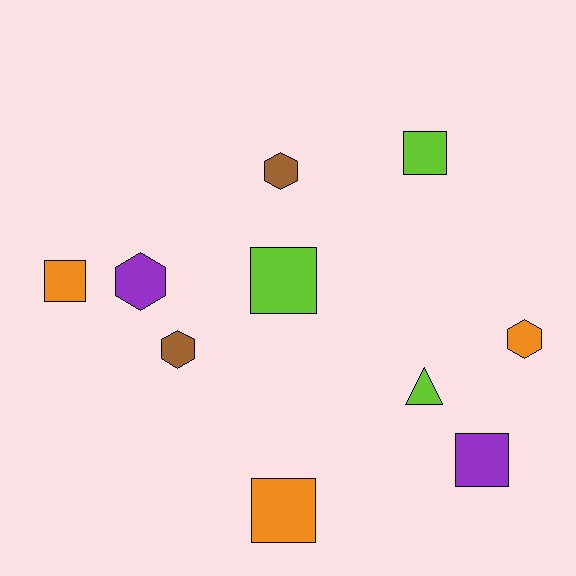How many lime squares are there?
There are 2 lime squares.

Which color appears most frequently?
Orange, with 3 objects.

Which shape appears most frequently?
Square, with 5 objects.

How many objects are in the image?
There are 10 objects.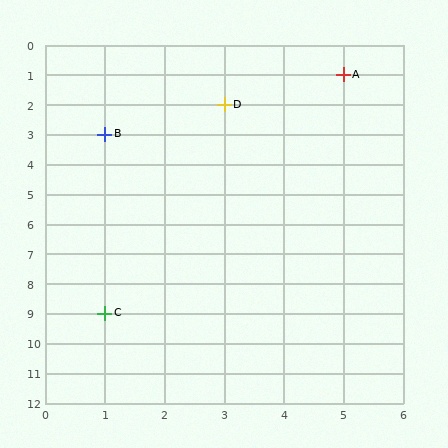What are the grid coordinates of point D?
Point D is at grid coordinates (3, 2).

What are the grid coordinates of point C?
Point C is at grid coordinates (1, 9).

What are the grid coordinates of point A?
Point A is at grid coordinates (5, 1).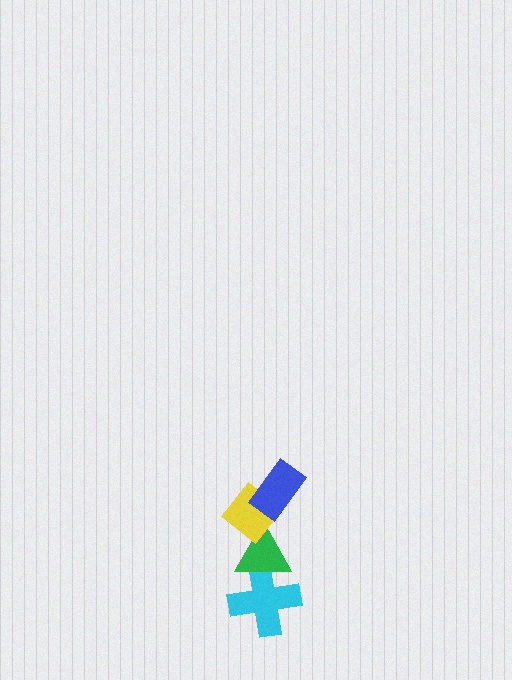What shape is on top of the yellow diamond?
The blue rectangle is on top of the yellow diamond.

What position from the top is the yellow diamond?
The yellow diamond is 2nd from the top.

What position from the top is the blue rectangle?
The blue rectangle is 1st from the top.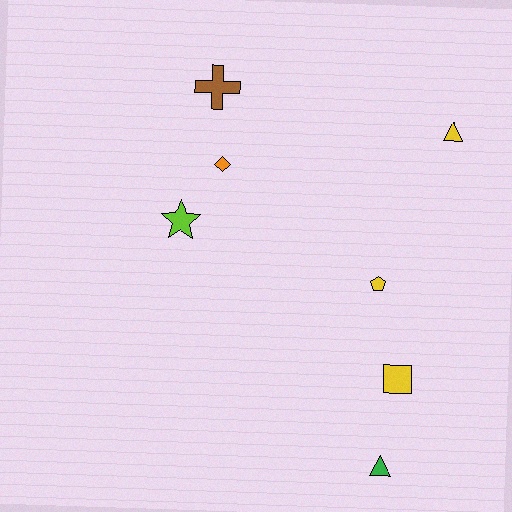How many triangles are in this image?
There are 2 triangles.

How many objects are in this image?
There are 7 objects.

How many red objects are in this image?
There are no red objects.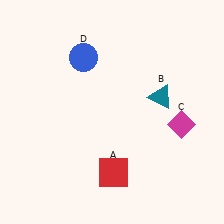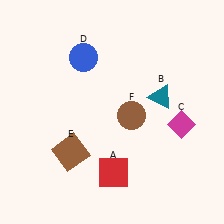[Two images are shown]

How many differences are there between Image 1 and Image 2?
There are 2 differences between the two images.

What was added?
A brown square (E), a brown circle (F) were added in Image 2.